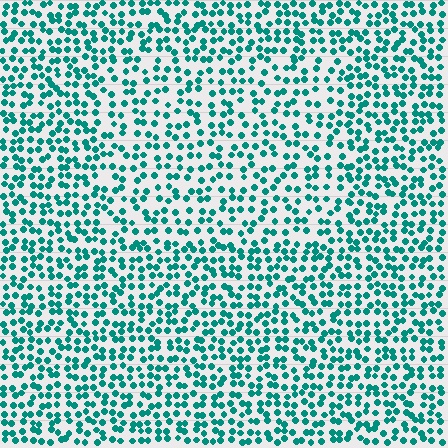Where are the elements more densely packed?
The elements are more densely packed outside the rectangle boundary.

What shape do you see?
I see a rectangle.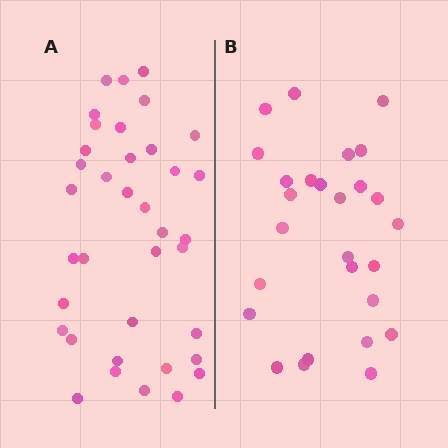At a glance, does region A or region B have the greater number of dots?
Region A (the left region) has more dots.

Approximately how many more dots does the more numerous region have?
Region A has roughly 10 or so more dots than region B.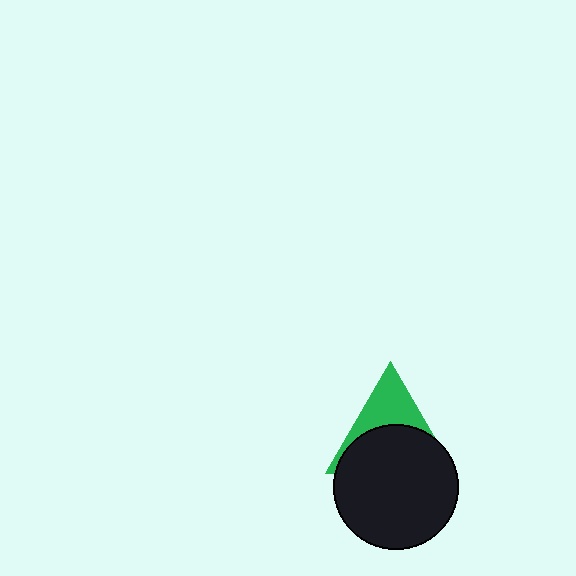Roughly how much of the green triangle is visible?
A small part of it is visible (roughly 40%).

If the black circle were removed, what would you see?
You would see the complete green triangle.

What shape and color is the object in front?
The object in front is a black circle.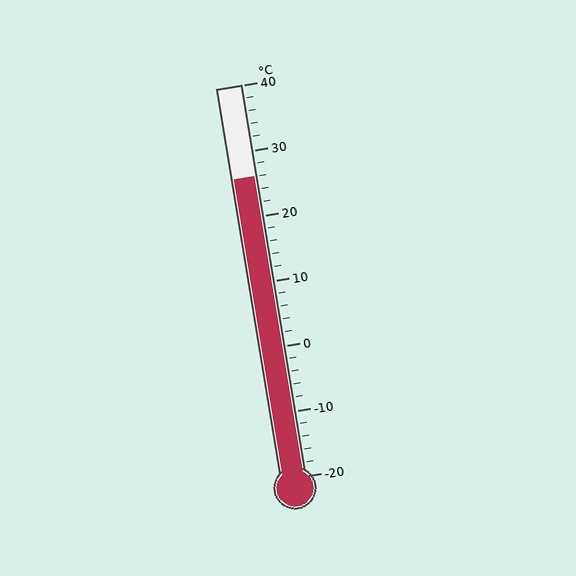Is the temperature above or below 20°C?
The temperature is above 20°C.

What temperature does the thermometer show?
The thermometer shows approximately 26°C.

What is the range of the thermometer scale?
The thermometer scale ranges from -20°C to 40°C.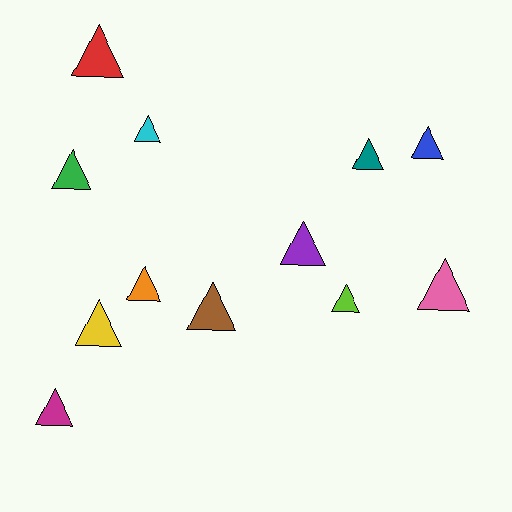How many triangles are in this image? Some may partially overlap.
There are 12 triangles.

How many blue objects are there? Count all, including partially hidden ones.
There is 1 blue object.